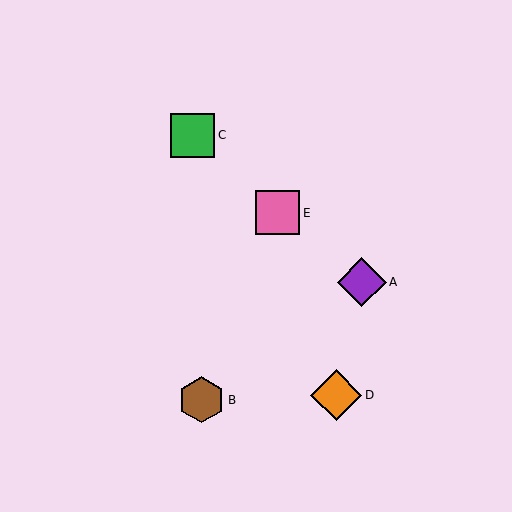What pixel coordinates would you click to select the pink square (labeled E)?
Click at (278, 213) to select the pink square E.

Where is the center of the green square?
The center of the green square is at (193, 135).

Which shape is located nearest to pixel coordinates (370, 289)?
The purple diamond (labeled A) at (362, 282) is nearest to that location.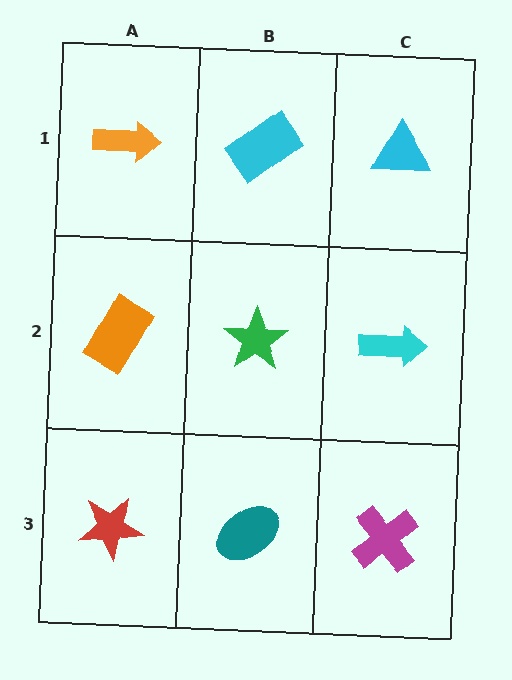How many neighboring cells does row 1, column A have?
2.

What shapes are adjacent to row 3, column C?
A cyan arrow (row 2, column C), a teal ellipse (row 3, column B).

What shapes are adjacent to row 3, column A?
An orange rectangle (row 2, column A), a teal ellipse (row 3, column B).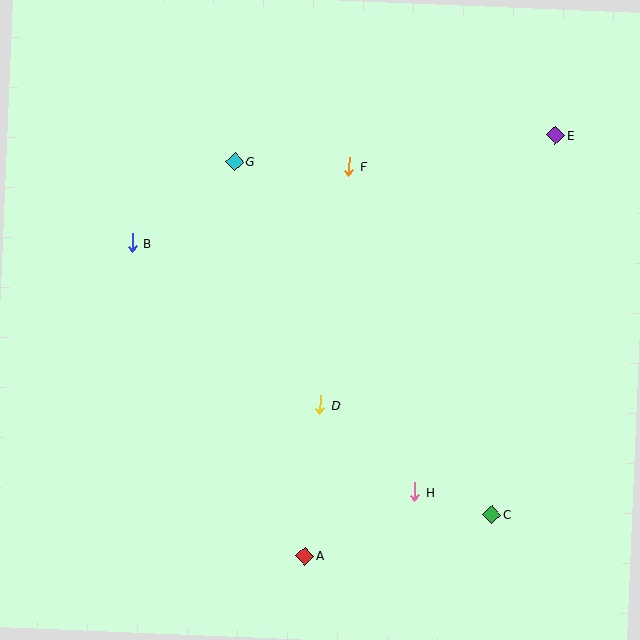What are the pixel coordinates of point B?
Point B is at (132, 243).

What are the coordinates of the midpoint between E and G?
The midpoint between E and G is at (395, 148).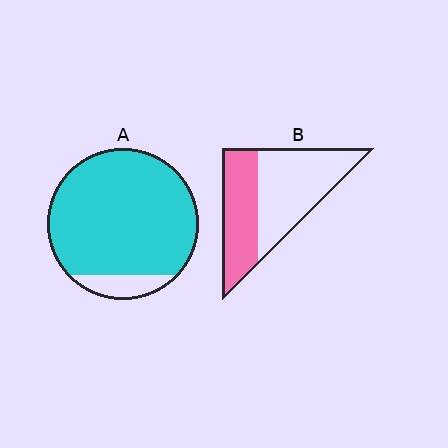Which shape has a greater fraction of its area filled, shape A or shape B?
Shape A.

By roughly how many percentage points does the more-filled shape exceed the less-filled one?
By roughly 50 percentage points (A over B).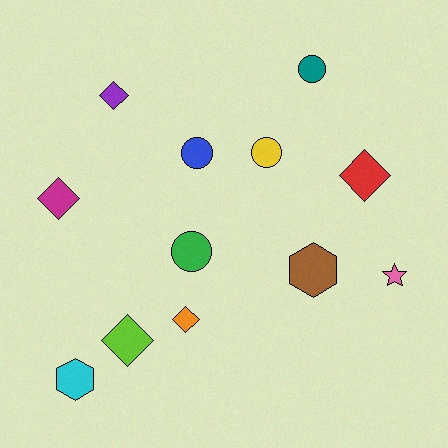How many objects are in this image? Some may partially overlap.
There are 12 objects.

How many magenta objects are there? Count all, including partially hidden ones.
There is 1 magenta object.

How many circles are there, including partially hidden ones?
There are 4 circles.